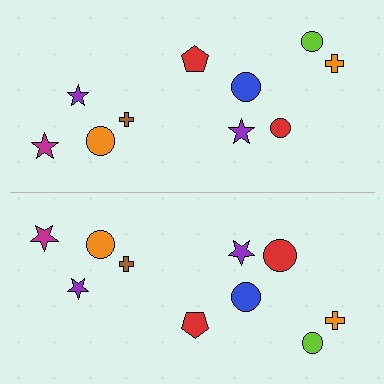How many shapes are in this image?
There are 20 shapes in this image.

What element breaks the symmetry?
The red circle on the bottom side has a different size than its mirror counterpart.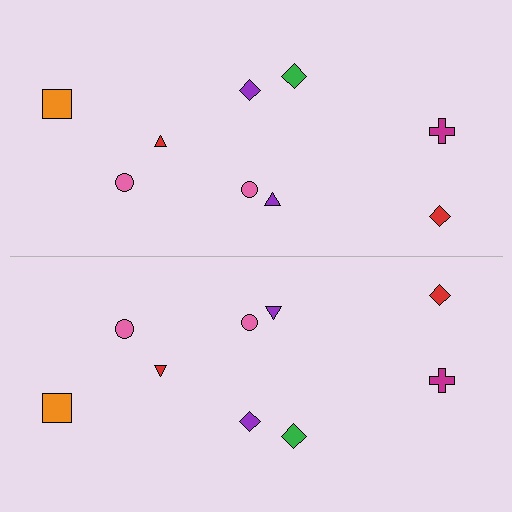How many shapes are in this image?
There are 18 shapes in this image.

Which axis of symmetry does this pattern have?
The pattern has a horizontal axis of symmetry running through the center of the image.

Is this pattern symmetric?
Yes, this pattern has bilateral (reflection) symmetry.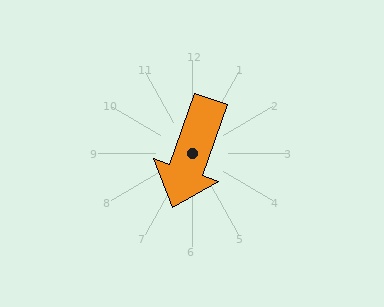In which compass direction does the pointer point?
South.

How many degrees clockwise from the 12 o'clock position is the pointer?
Approximately 199 degrees.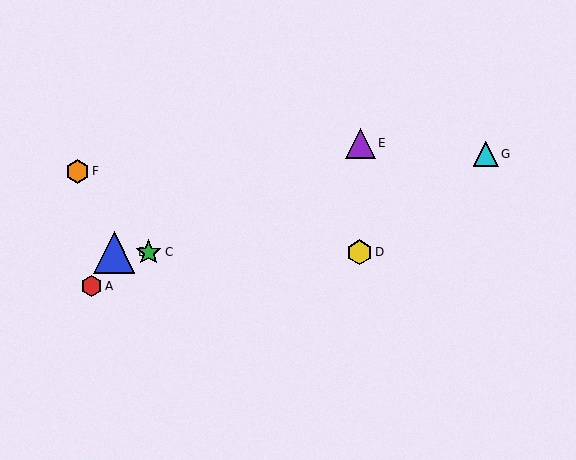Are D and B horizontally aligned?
Yes, both are at y≈252.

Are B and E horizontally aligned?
No, B is at y≈252 and E is at y≈143.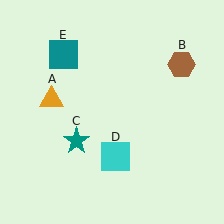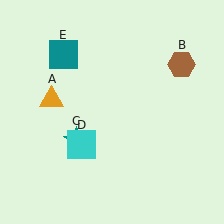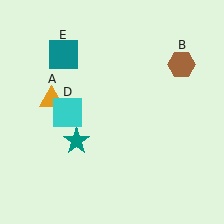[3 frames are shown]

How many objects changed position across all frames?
1 object changed position: cyan square (object D).